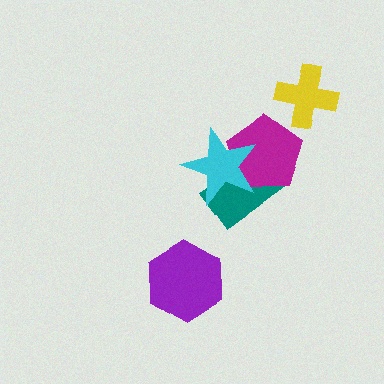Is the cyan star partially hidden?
No, no other shape covers it.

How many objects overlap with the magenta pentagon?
2 objects overlap with the magenta pentagon.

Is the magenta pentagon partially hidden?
Yes, it is partially covered by another shape.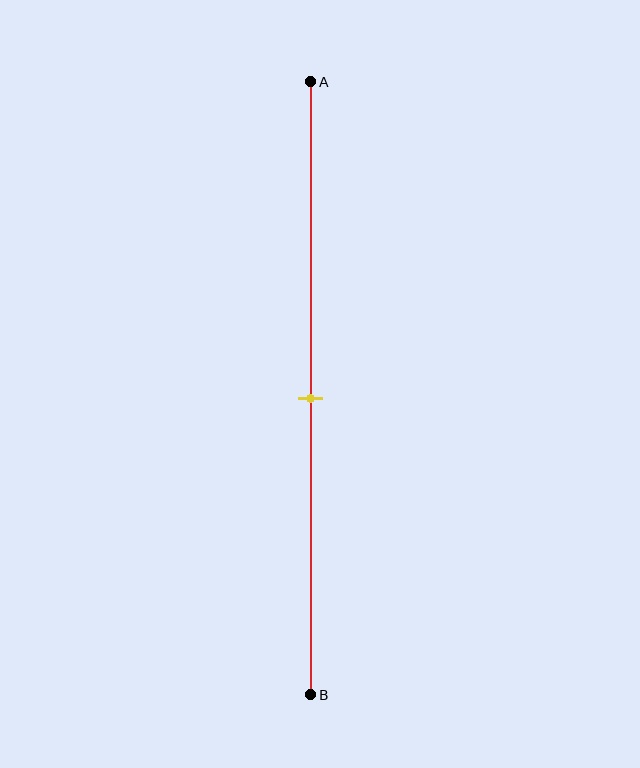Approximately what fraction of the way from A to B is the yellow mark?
The yellow mark is approximately 50% of the way from A to B.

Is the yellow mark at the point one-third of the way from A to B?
No, the mark is at about 50% from A, not at the 33% one-third point.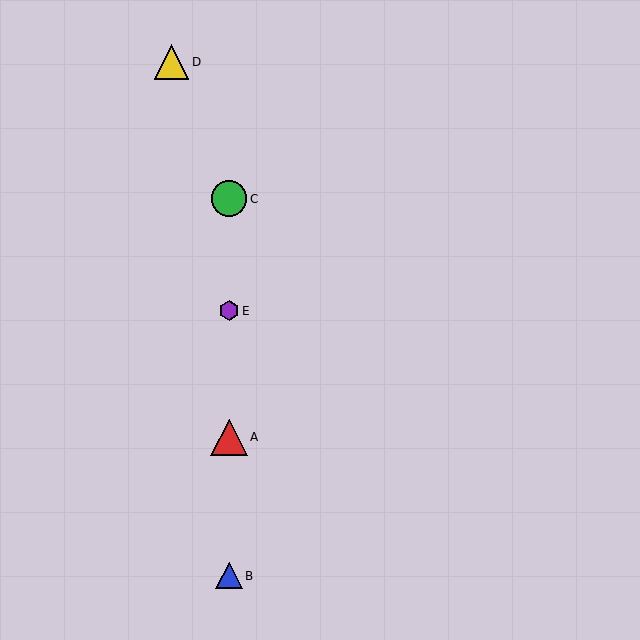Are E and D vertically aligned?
No, E is at x≈229 and D is at x≈171.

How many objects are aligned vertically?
4 objects (A, B, C, E) are aligned vertically.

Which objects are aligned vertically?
Objects A, B, C, E are aligned vertically.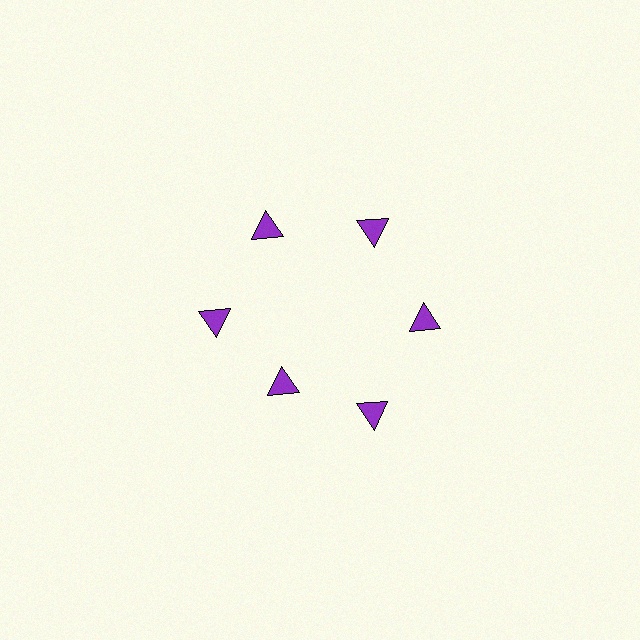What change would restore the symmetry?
The symmetry would be restored by moving it outward, back onto the ring so that all 6 triangles sit at equal angles and equal distance from the center.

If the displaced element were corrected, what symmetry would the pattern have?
It would have 6-fold rotational symmetry — the pattern would map onto itself every 60 degrees.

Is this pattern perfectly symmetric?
No. The 6 purple triangles are arranged in a ring, but one element near the 7 o'clock position is pulled inward toward the center, breaking the 6-fold rotational symmetry.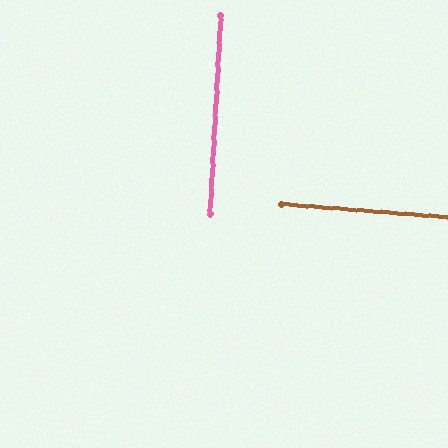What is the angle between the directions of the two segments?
Approximately 89 degrees.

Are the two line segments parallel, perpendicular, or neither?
Perpendicular — they meet at approximately 89°.